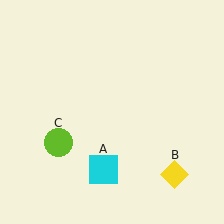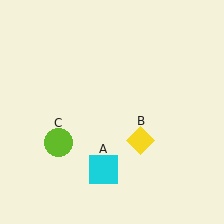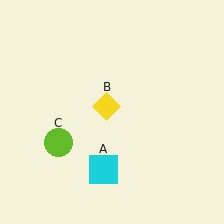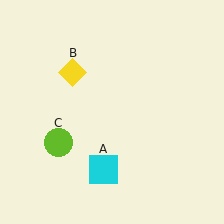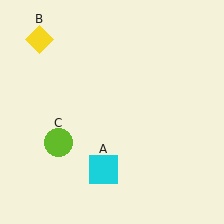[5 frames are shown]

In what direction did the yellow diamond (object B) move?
The yellow diamond (object B) moved up and to the left.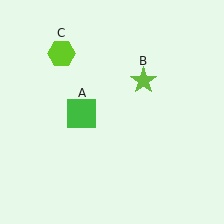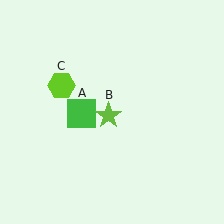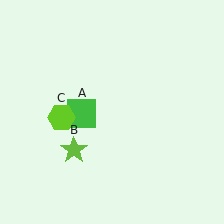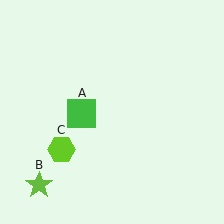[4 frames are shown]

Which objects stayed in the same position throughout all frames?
Green square (object A) remained stationary.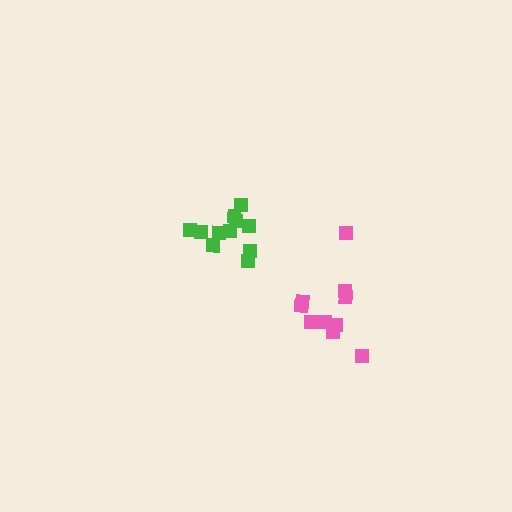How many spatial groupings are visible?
There are 2 spatial groupings.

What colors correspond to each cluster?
The clusters are colored: green, pink.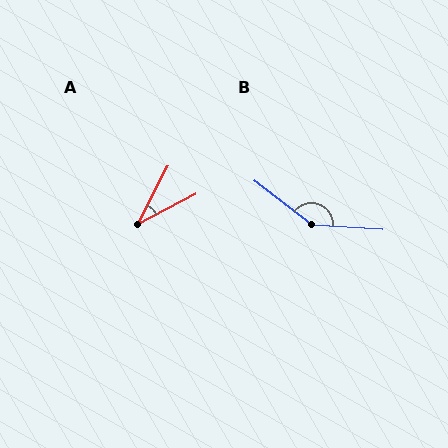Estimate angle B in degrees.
Approximately 146 degrees.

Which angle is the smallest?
A, at approximately 35 degrees.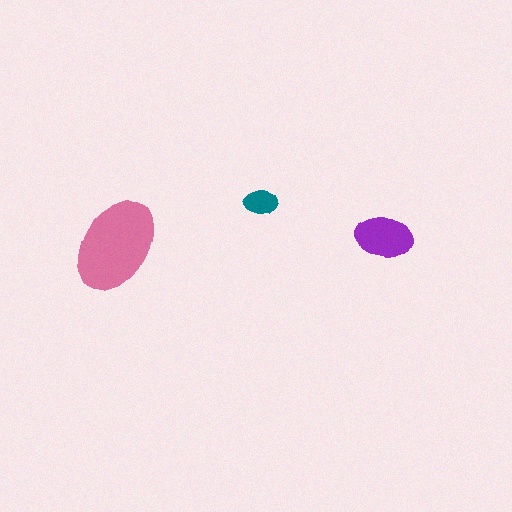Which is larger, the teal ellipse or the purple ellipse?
The purple one.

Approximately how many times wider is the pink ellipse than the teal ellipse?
About 3 times wider.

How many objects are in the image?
There are 3 objects in the image.